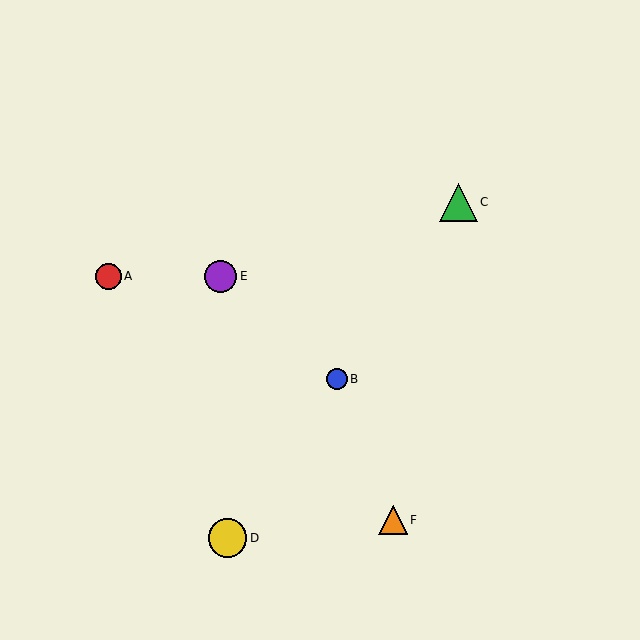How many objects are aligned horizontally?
2 objects (A, E) are aligned horizontally.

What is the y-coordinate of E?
Object E is at y≈276.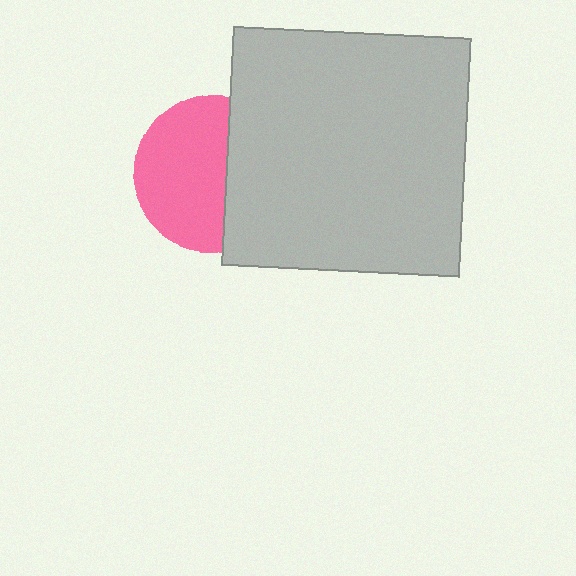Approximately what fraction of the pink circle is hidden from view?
Roughly 40% of the pink circle is hidden behind the light gray square.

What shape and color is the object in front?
The object in front is a light gray square.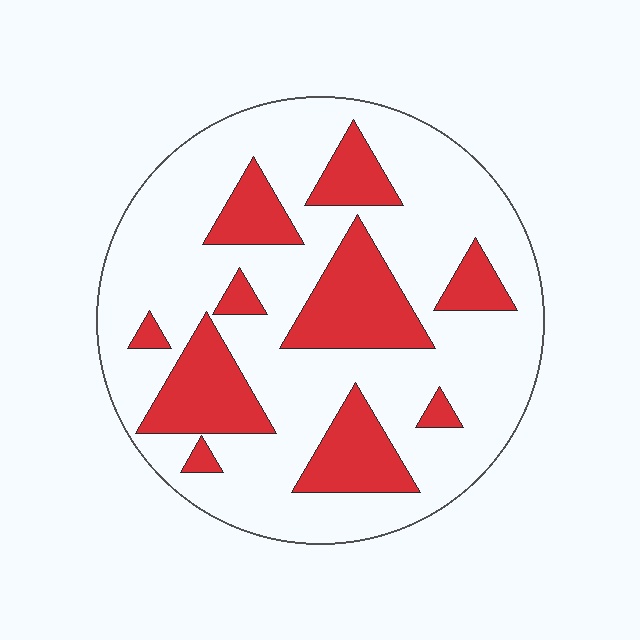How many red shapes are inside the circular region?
10.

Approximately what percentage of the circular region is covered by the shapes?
Approximately 25%.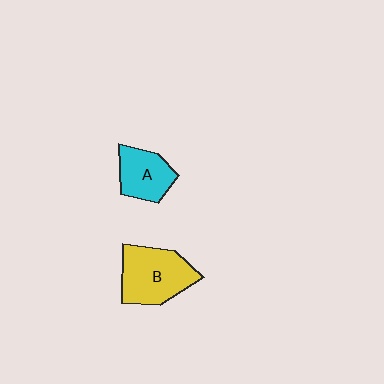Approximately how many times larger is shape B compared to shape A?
Approximately 1.5 times.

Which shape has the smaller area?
Shape A (cyan).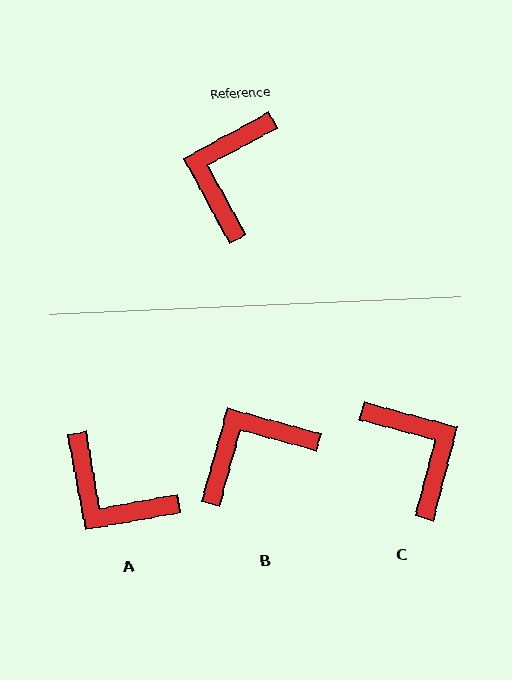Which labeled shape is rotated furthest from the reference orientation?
C, about 133 degrees away.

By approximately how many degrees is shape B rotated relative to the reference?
Approximately 44 degrees clockwise.